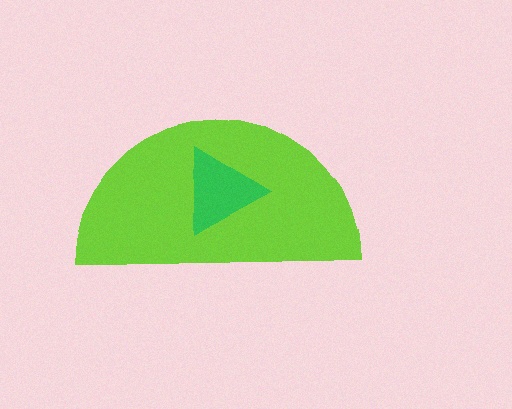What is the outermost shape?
The lime semicircle.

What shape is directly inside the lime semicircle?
The green triangle.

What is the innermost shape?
The green triangle.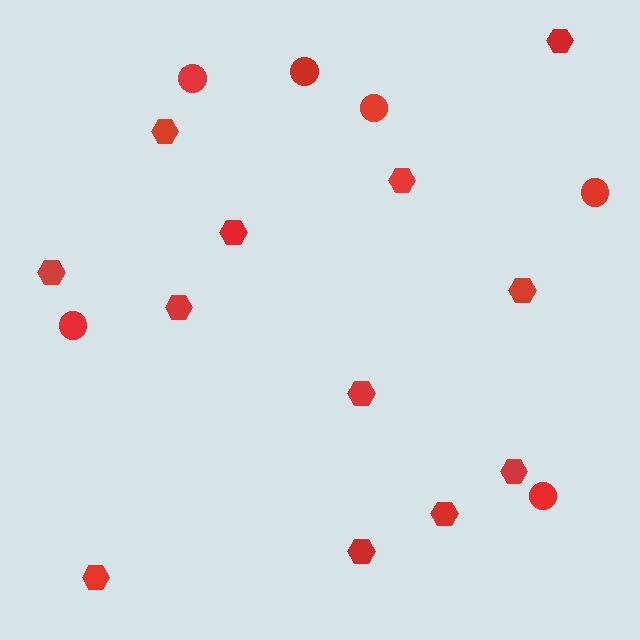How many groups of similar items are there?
There are 2 groups: one group of circles (6) and one group of hexagons (12).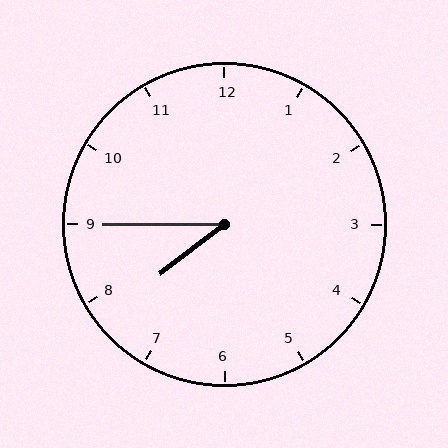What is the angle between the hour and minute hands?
Approximately 38 degrees.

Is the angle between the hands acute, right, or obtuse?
It is acute.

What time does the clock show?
7:45.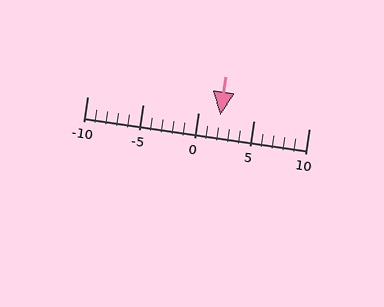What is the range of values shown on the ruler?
The ruler shows values from -10 to 10.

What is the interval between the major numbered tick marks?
The major tick marks are spaced 5 units apart.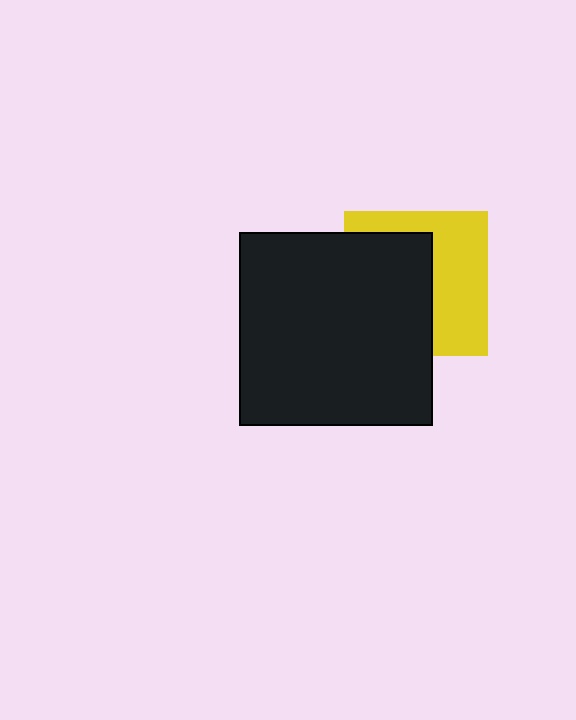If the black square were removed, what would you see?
You would see the complete yellow square.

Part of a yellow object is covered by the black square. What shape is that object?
It is a square.